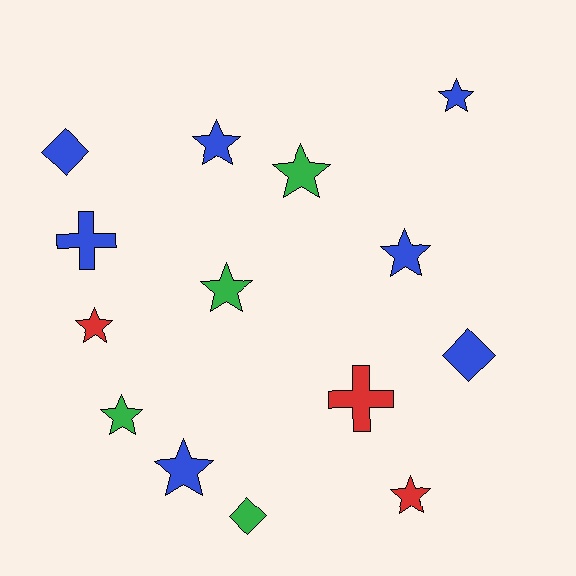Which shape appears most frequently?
Star, with 9 objects.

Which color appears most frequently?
Blue, with 7 objects.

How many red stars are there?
There are 2 red stars.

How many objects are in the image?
There are 14 objects.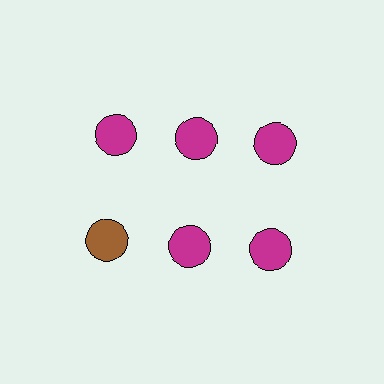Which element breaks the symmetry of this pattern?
The brown circle in the second row, leftmost column breaks the symmetry. All other shapes are magenta circles.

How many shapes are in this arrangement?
There are 6 shapes arranged in a grid pattern.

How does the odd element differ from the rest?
It has a different color: brown instead of magenta.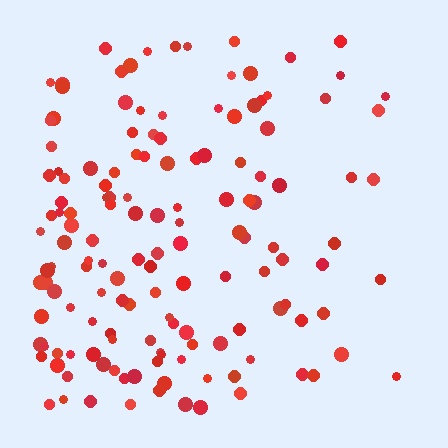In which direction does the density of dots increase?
From right to left, with the left side densest.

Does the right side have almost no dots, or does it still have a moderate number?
Still a moderate number, just noticeably fewer than the left.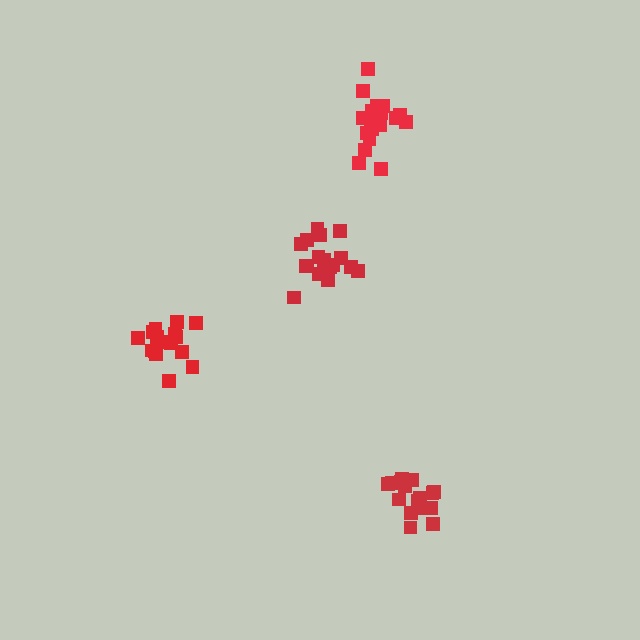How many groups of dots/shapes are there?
There are 4 groups.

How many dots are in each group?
Group 1: 16 dots, Group 2: 21 dots, Group 3: 17 dots, Group 4: 18 dots (72 total).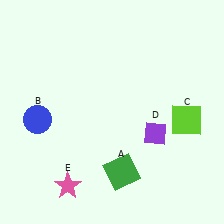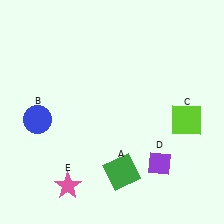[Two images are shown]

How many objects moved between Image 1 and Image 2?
1 object moved between the two images.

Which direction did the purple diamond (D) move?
The purple diamond (D) moved down.